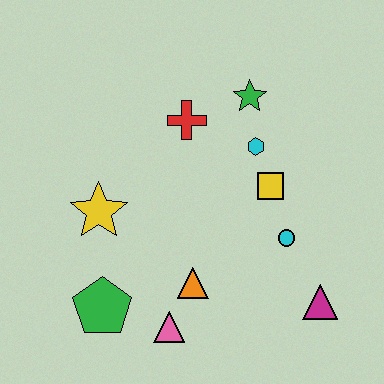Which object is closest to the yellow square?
The cyan hexagon is closest to the yellow square.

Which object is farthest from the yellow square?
The green pentagon is farthest from the yellow square.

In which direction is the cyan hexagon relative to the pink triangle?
The cyan hexagon is above the pink triangle.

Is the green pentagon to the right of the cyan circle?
No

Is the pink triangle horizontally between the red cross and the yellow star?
Yes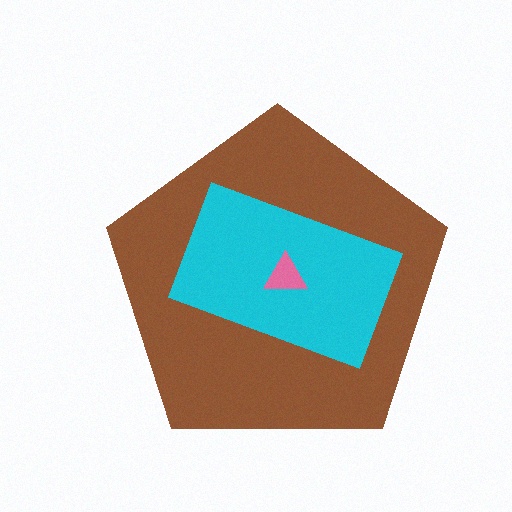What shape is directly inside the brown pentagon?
The cyan rectangle.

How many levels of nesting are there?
3.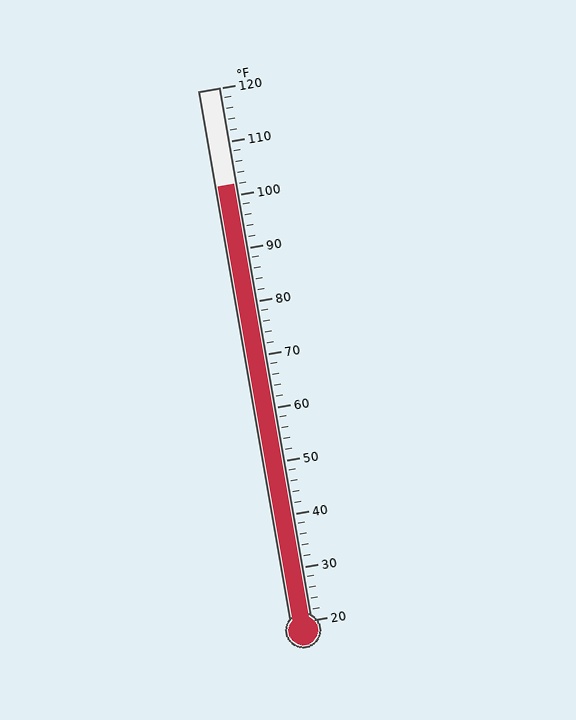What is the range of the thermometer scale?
The thermometer scale ranges from 20°F to 120°F.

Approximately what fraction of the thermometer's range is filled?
The thermometer is filled to approximately 80% of its range.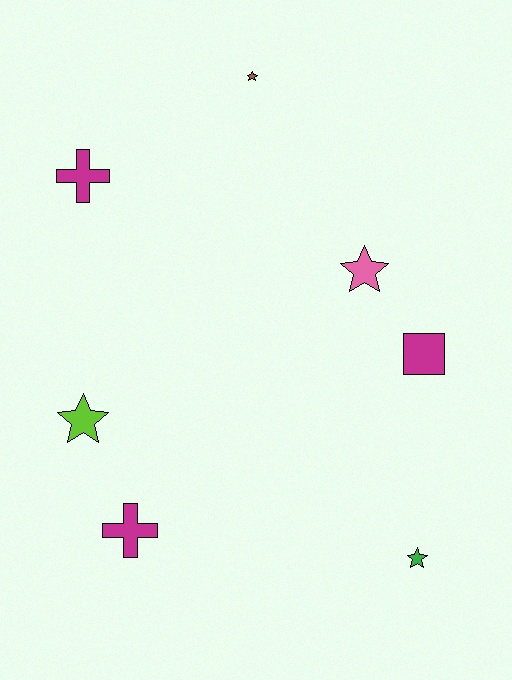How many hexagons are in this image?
There are no hexagons.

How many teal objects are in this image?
There are no teal objects.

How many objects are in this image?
There are 7 objects.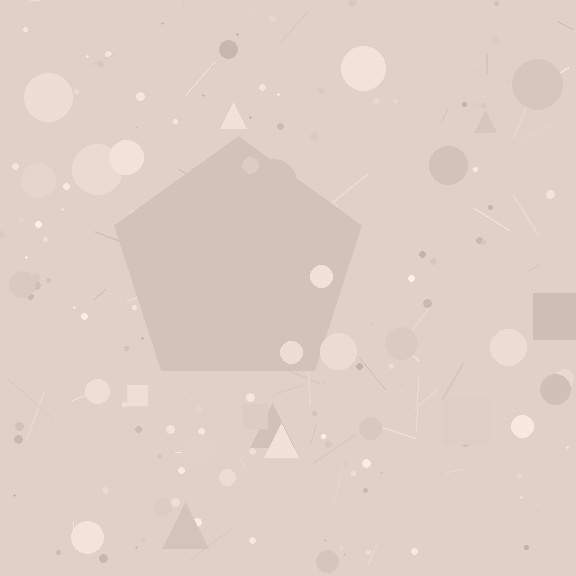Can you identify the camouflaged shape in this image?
The camouflaged shape is a pentagon.